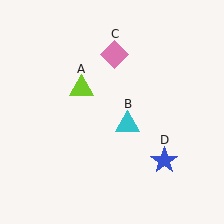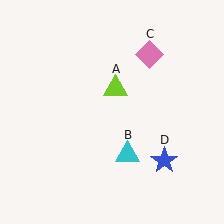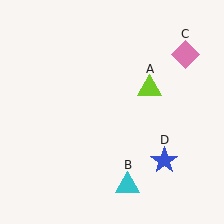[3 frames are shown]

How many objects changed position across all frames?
3 objects changed position: lime triangle (object A), cyan triangle (object B), pink diamond (object C).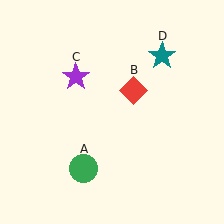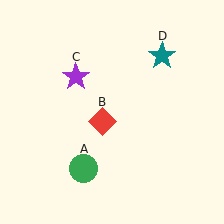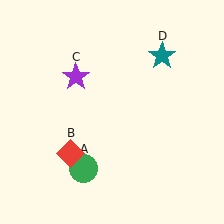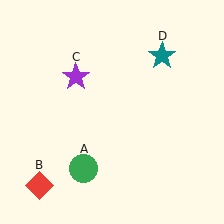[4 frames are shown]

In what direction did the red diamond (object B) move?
The red diamond (object B) moved down and to the left.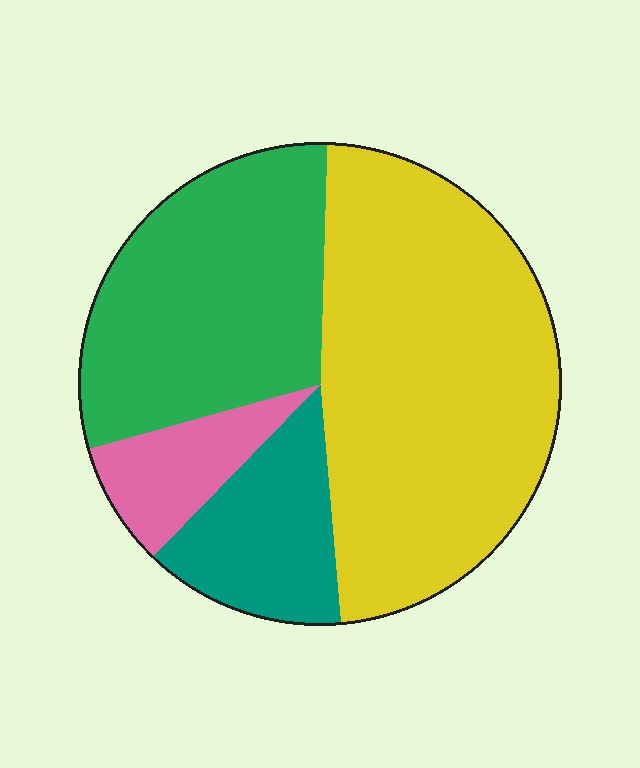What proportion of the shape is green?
Green takes up about one third (1/3) of the shape.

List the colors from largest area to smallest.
From largest to smallest: yellow, green, teal, pink.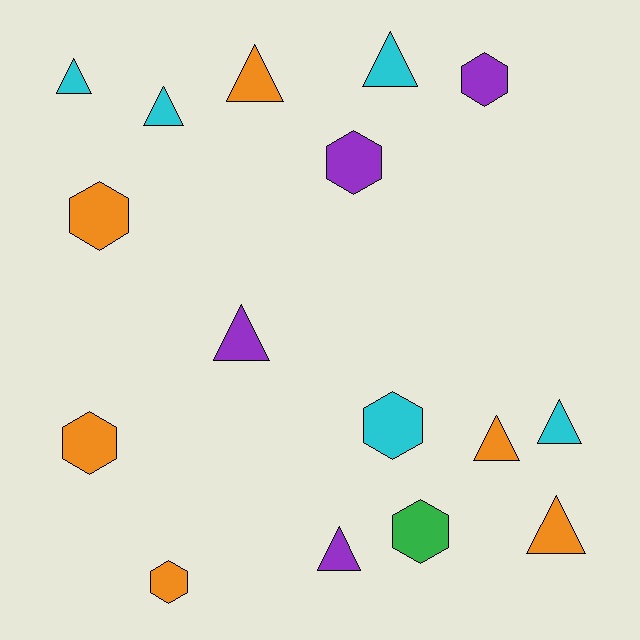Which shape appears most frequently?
Triangle, with 9 objects.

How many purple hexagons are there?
There are 2 purple hexagons.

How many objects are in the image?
There are 16 objects.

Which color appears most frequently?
Orange, with 6 objects.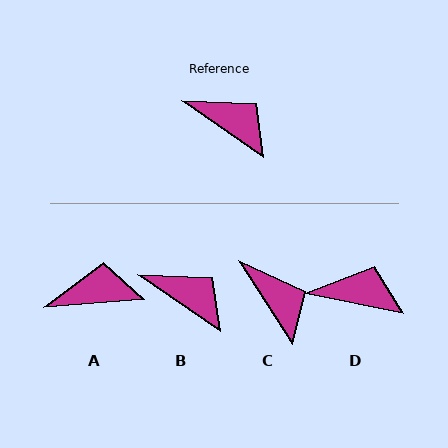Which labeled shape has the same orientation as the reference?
B.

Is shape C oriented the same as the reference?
No, it is off by about 23 degrees.